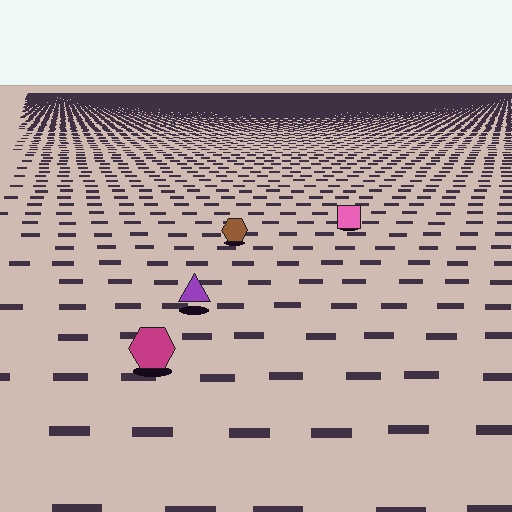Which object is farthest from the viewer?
The pink square is farthest from the viewer. It appears smaller and the ground texture around it is denser.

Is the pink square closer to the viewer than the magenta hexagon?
No. The magenta hexagon is closer — you can tell from the texture gradient: the ground texture is coarser near it.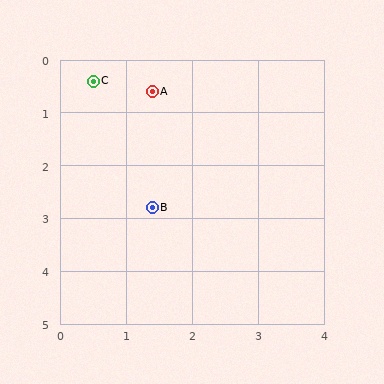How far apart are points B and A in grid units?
Points B and A are about 2.2 grid units apart.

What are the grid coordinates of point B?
Point B is at approximately (1.4, 2.8).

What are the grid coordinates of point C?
Point C is at approximately (0.5, 0.4).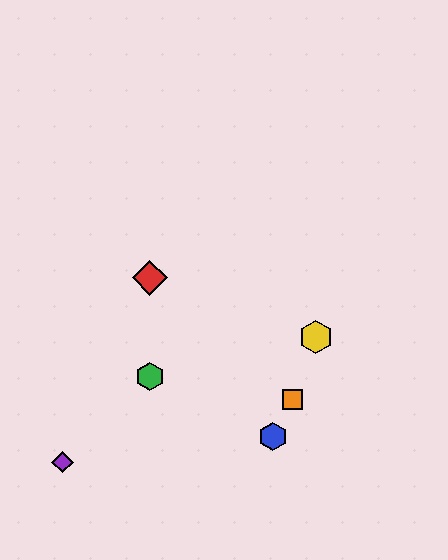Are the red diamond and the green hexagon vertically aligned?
Yes, both are at x≈150.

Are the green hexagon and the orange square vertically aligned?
No, the green hexagon is at x≈150 and the orange square is at x≈293.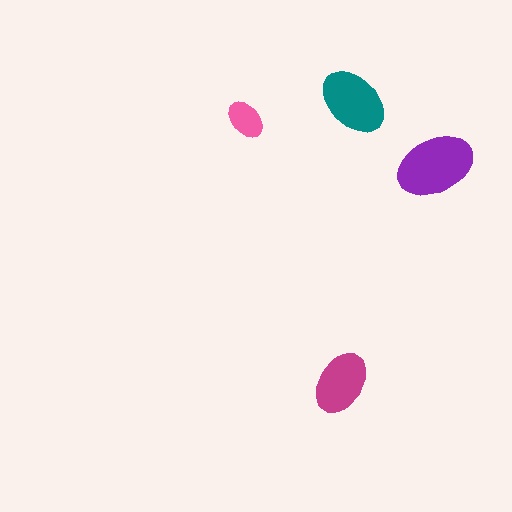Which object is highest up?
The teal ellipse is topmost.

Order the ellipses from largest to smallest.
the purple one, the teal one, the magenta one, the pink one.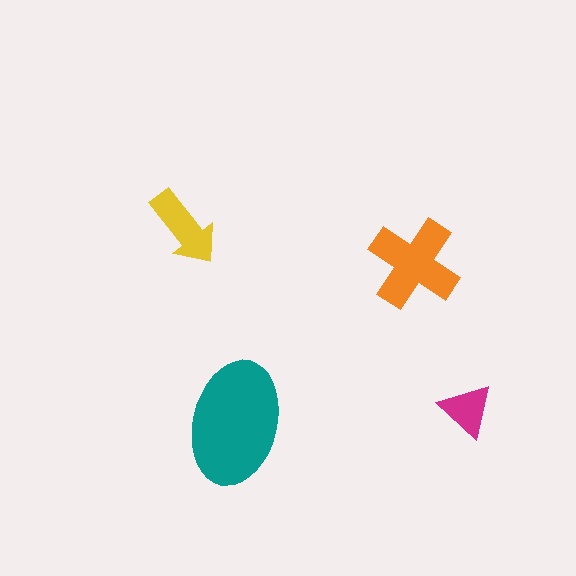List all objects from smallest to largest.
The magenta triangle, the yellow arrow, the orange cross, the teal ellipse.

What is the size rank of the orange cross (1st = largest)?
2nd.